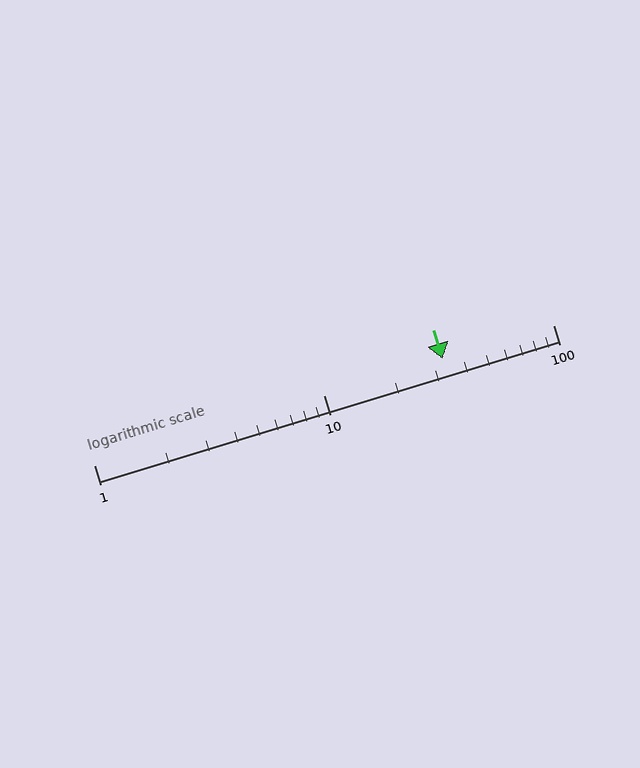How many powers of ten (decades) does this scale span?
The scale spans 2 decades, from 1 to 100.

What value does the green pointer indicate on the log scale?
The pointer indicates approximately 33.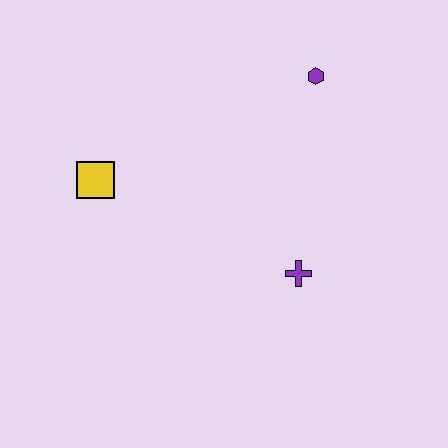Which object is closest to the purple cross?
The purple hexagon is closest to the purple cross.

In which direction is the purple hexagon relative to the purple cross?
The purple hexagon is above the purple cross.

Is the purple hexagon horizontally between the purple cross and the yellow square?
No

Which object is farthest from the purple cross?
The yellow square is farthest from the purple cross.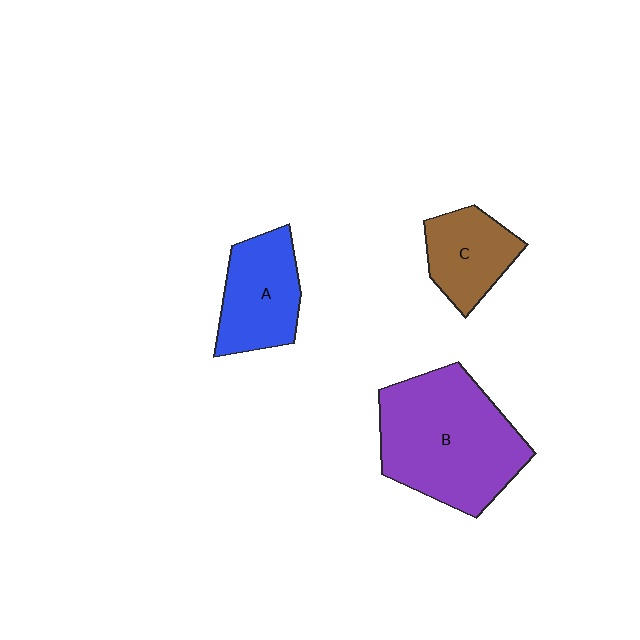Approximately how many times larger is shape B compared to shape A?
Approximately 1.8 times.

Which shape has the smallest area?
Shape C (brown).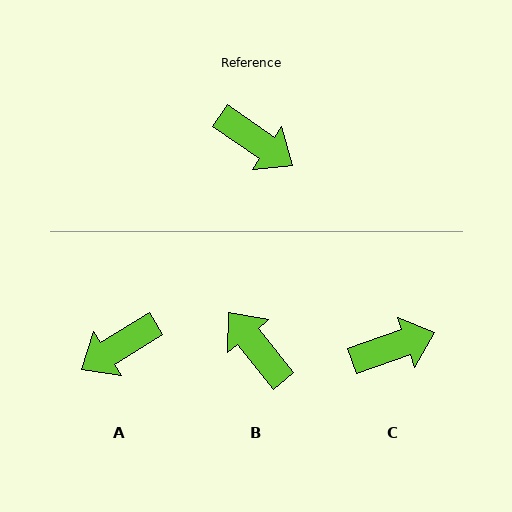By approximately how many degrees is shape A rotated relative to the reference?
Approximately 114 degrees clockwise.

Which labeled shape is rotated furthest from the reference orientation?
B, about 163 degrees away.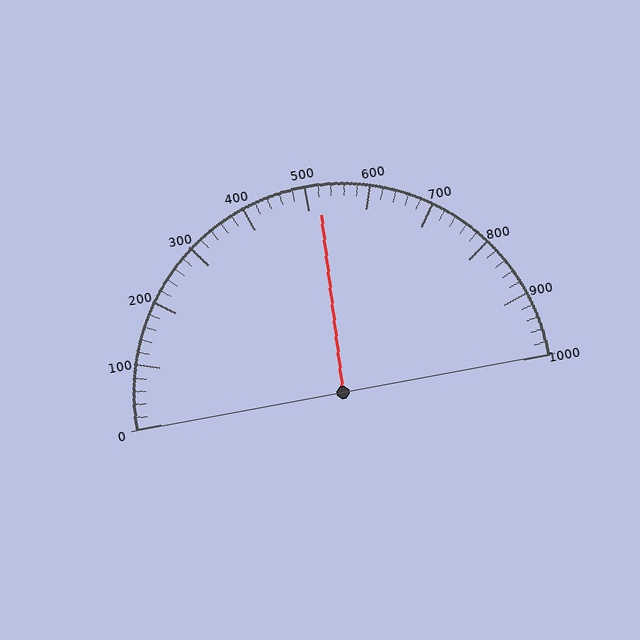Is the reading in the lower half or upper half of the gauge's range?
The reading is in the upper half of the range (0 to 1000).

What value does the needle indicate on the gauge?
The needle indicates approximately 520.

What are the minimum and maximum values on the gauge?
The gauge ranges from 0 to 1000.